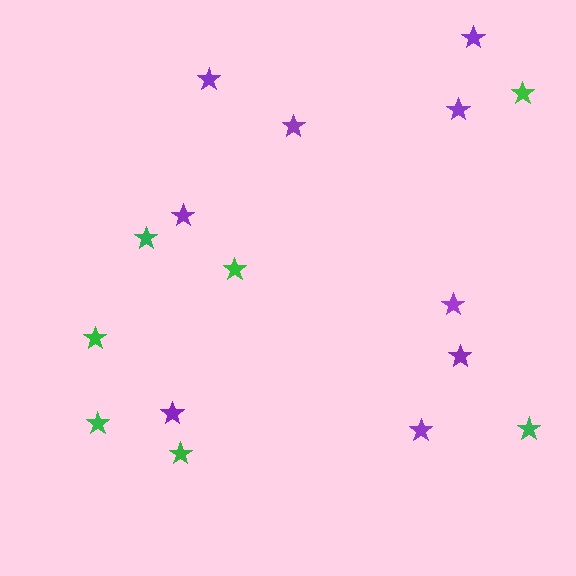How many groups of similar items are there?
There are 2 groups: one group of purple stars (9) and one group of green stars (7).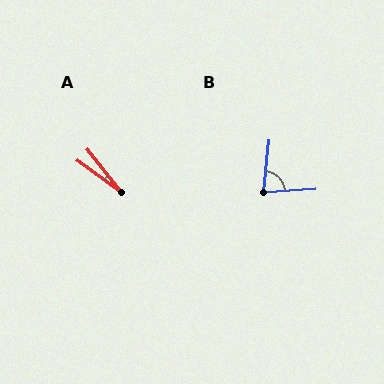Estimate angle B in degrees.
Approximately 80 degrees.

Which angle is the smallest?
A, at approximately 15 degrees.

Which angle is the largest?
B, at approximately 80 degrees.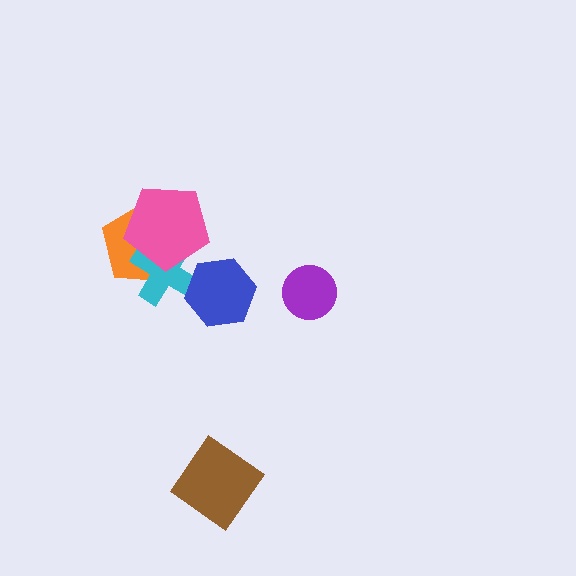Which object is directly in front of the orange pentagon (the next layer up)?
The cyan cross is directly in front of the orange pentagon.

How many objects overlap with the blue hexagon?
1 object overlaps with the blue hexagon.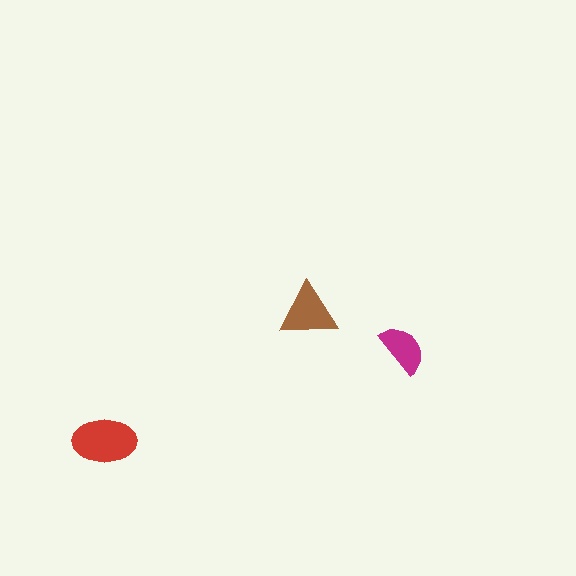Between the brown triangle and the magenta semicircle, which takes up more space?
The brown triangle.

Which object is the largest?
The red ellipse.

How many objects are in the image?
There are 3 objects in the image.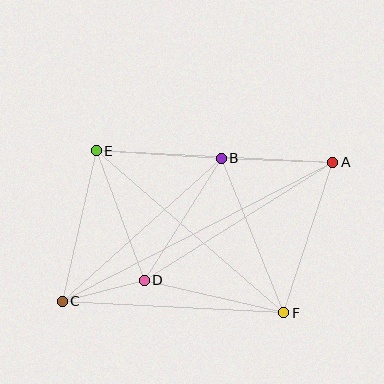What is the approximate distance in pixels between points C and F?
The distance between C and F is approximately 222 pixels.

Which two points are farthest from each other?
Points A and C are farthest from each other.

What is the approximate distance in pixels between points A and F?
The distance between A and F is approximately 158 pixels.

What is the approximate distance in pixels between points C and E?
The distance between C and E is approximately 154 pixels.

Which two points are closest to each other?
Points C and D are closest to each other.